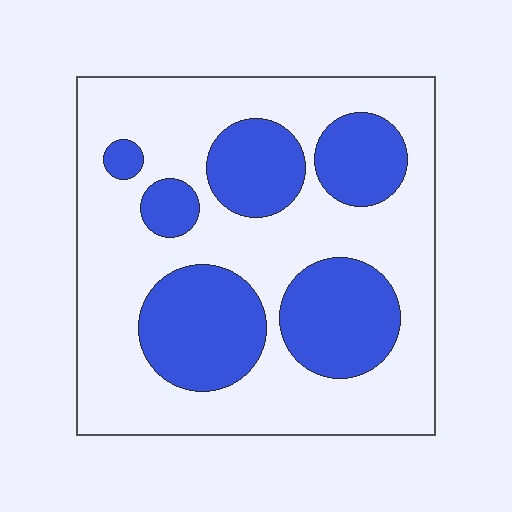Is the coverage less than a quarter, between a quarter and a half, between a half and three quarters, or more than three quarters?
Between a quarter and a half.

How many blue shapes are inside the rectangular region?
6.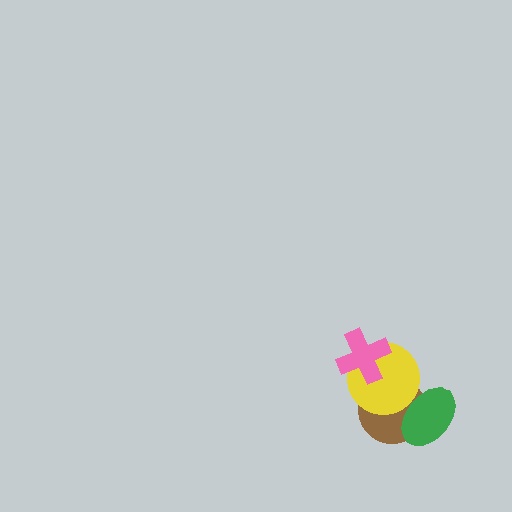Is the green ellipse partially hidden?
Yes, it is partially covered by another shape.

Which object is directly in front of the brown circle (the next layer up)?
The green ellipse is directly in front of the brown circle.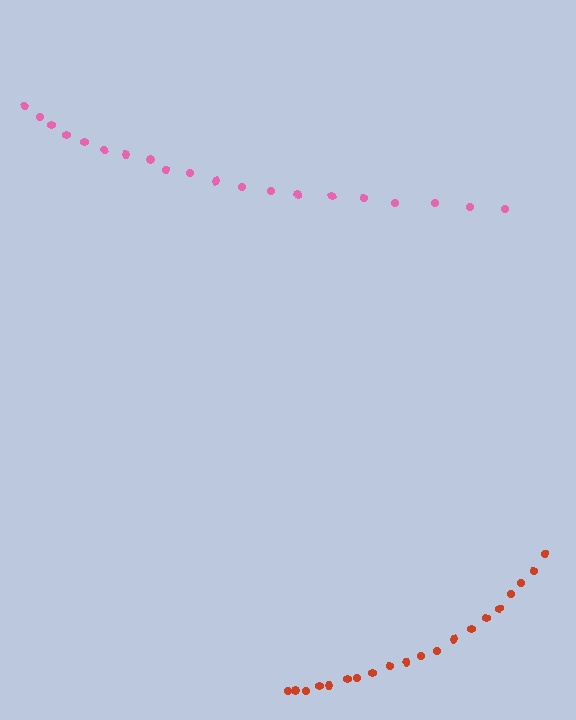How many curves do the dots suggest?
There are 2 distinct paths.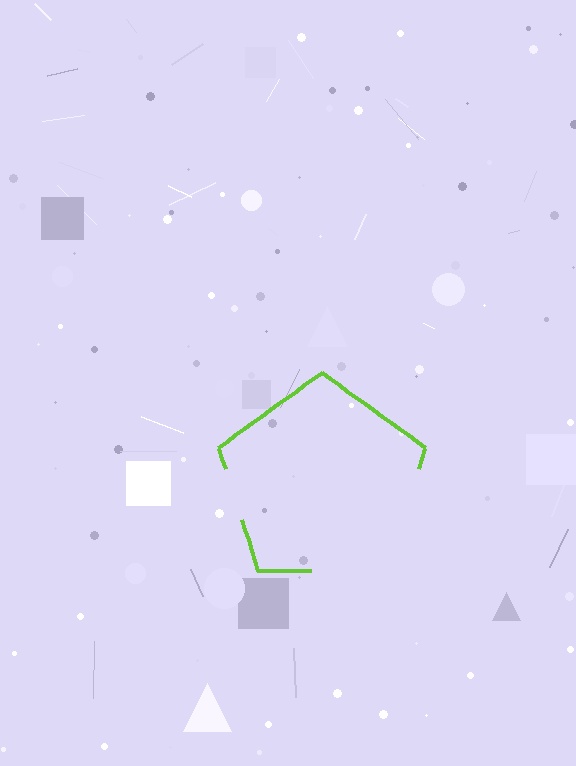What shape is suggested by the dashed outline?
The dashed outline suggests a pentagon.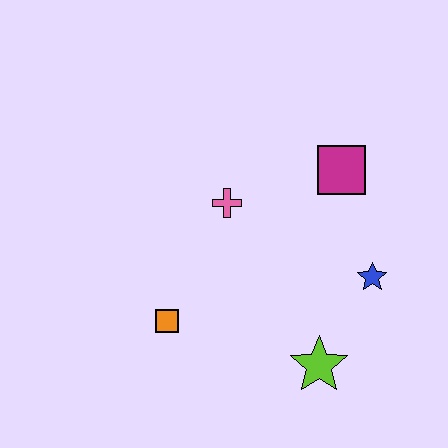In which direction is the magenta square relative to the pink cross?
The magenta square is to the right of the pink cross.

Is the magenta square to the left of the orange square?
No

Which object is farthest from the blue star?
The orange square is farthest from the blue star.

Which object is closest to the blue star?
The lime star is closest to the blue star.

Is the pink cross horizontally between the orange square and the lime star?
Yes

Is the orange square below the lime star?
No